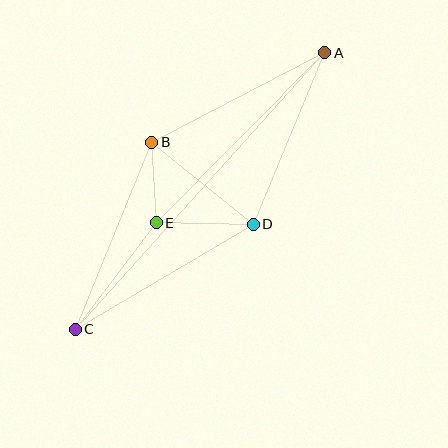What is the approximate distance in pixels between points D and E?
The distance between D and E is approximately 97 pixels.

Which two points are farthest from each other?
Points A and C are farthest from each other.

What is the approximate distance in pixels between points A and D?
The distance between A and D is approximately 186 pixels.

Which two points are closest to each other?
Points B and E are closest to each other.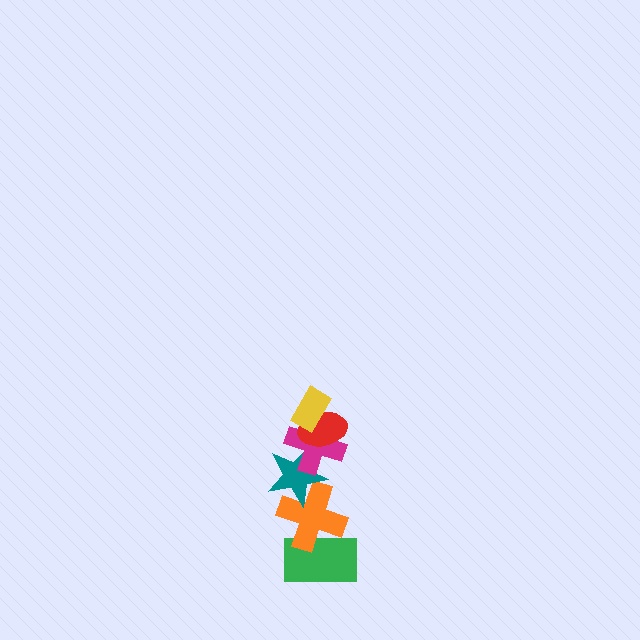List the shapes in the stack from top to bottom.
From top to bottom: the yellow rectangle, the red ellipse, the magenta cross, the teal star, the orange cross, the green rectangle.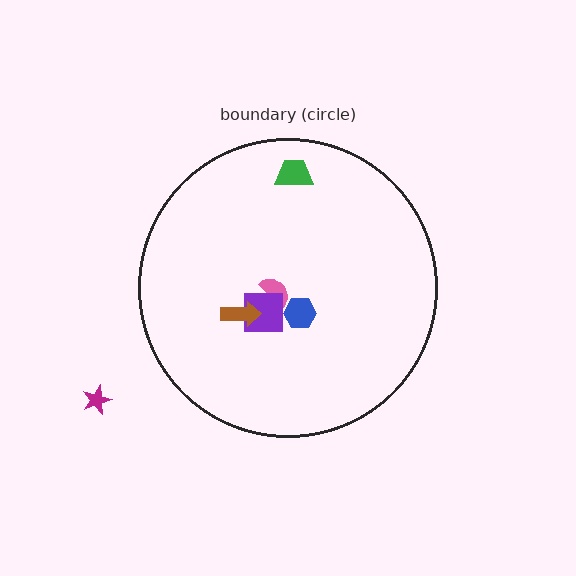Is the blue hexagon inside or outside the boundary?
Inside.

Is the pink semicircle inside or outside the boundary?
Inside.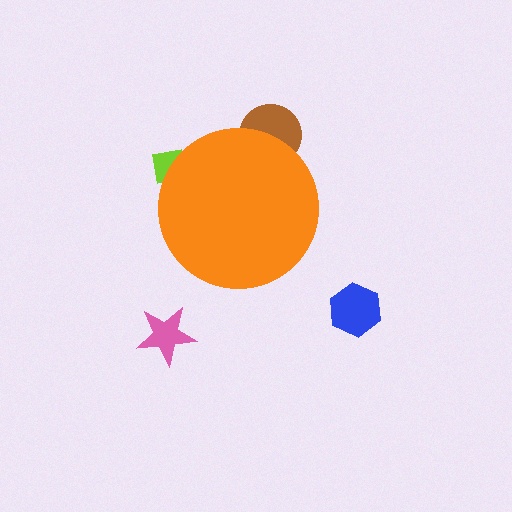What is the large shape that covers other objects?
An orange circle.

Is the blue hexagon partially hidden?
No, the blue hexagon is fully visible.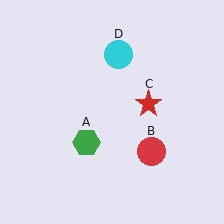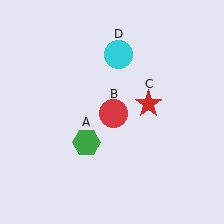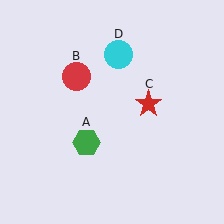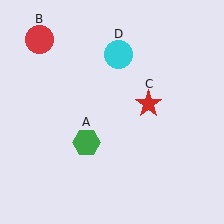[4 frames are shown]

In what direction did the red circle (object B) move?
The red circle (object B) moved up and to the left.